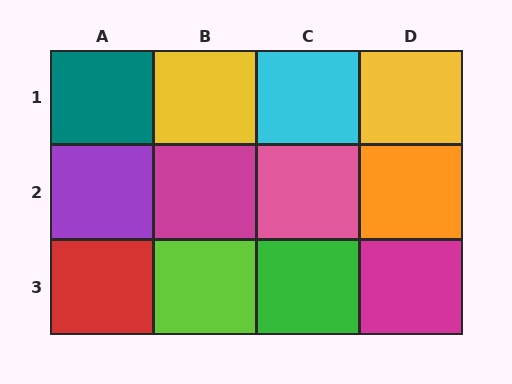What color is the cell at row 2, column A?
Purple.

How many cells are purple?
1 cell is purple.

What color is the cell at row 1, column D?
Yellow.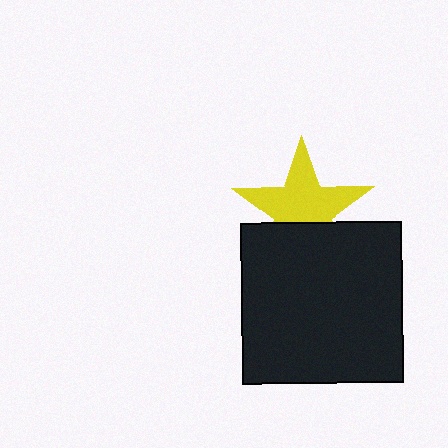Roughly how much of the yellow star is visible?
Most of it is visible (roughly 66%).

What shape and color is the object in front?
The object in front is a black square.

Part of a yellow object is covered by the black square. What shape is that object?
It is a star.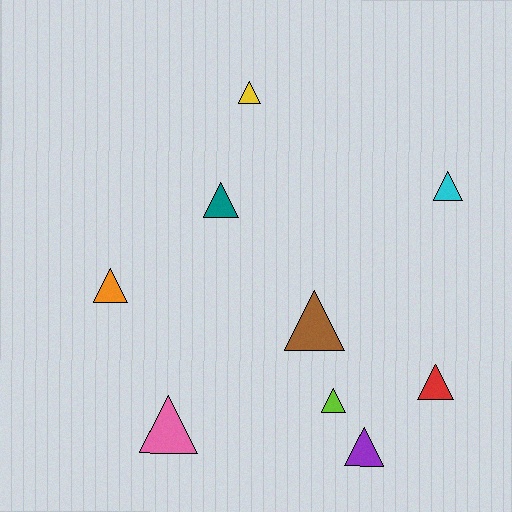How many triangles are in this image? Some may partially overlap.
There are 9 triangles.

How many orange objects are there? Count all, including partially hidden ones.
There is 1 orange object.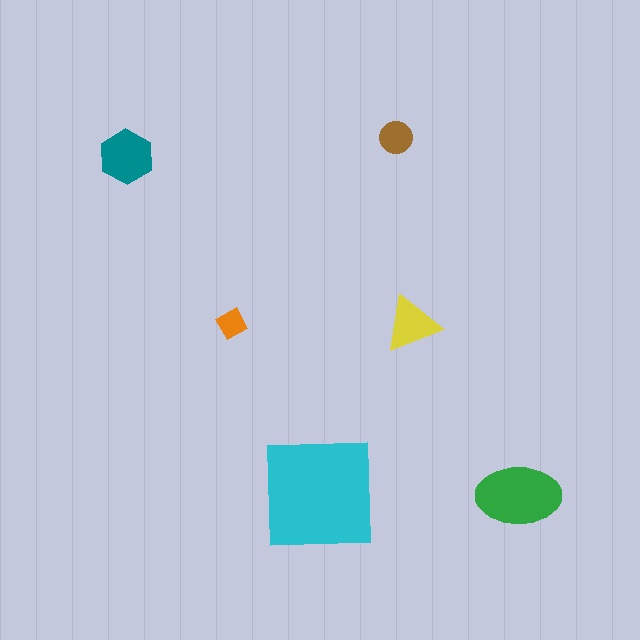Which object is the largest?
The cyan square.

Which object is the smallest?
The orange diamond.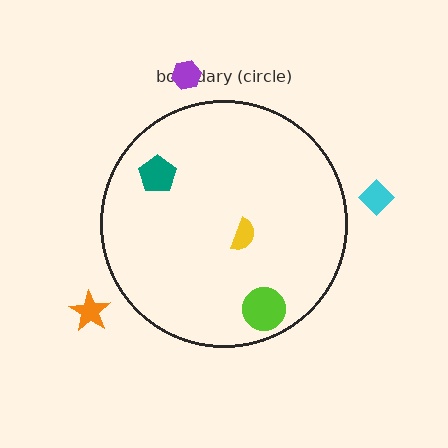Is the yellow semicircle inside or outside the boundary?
Inside.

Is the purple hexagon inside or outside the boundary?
Outside.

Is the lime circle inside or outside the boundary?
Inside.